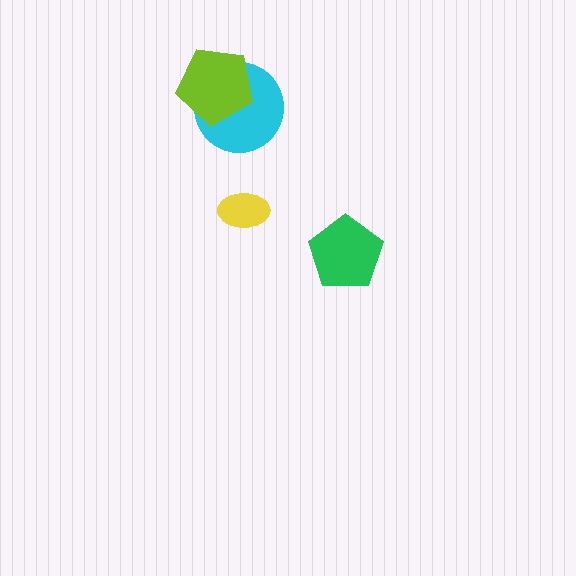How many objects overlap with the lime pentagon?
1 object overlaps with the lime pentagon.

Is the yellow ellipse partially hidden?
No, no other shape covers it.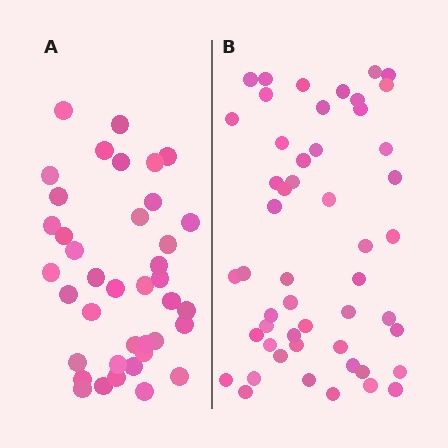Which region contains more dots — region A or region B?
Region B (the right region) has more dots.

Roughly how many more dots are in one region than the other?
Region B has roughly 12 or so more dots than region A.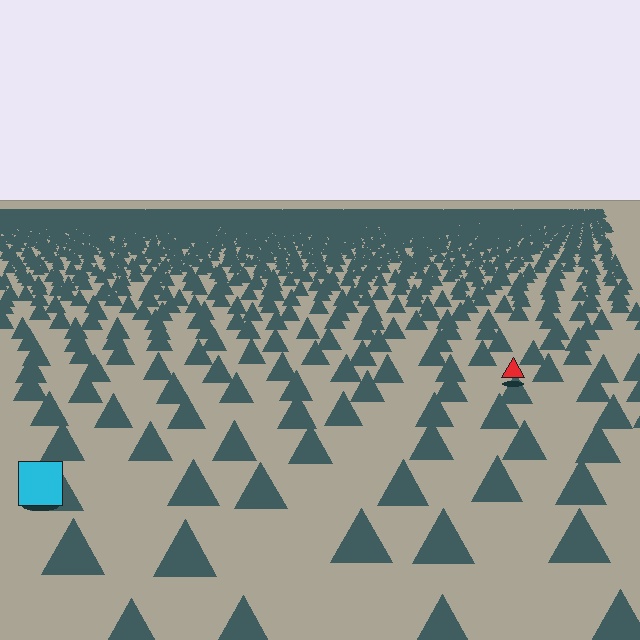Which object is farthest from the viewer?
The red triangle is farthest from the viewer. It appears smaller and the ground texture around it is denser.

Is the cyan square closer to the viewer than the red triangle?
Yes. The cyan square is closer — you can tell from the texture gradient: the ground texture is coarser near it.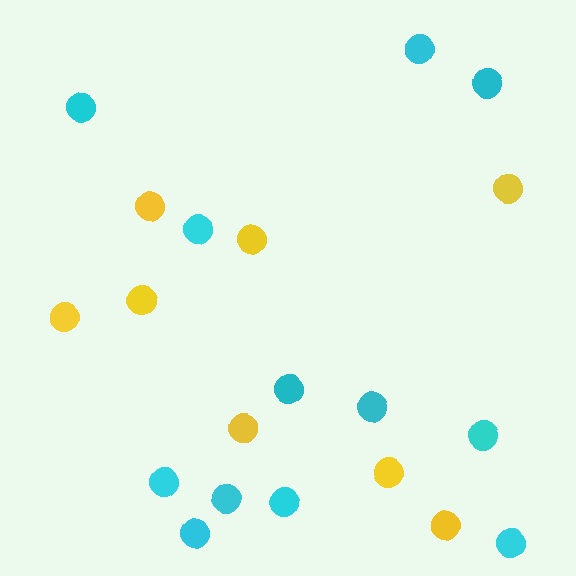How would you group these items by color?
There are 2 groups: one group of yellow circles (8) and one group of cyan circles (12).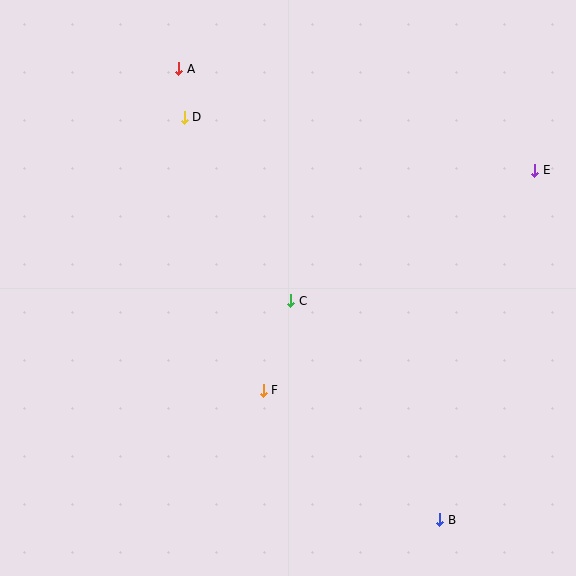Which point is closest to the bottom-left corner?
Point F is closest to the bottom-left corner.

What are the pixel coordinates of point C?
Point C is at (291, 301).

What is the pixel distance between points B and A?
The distance between B and A is 521 pixels.